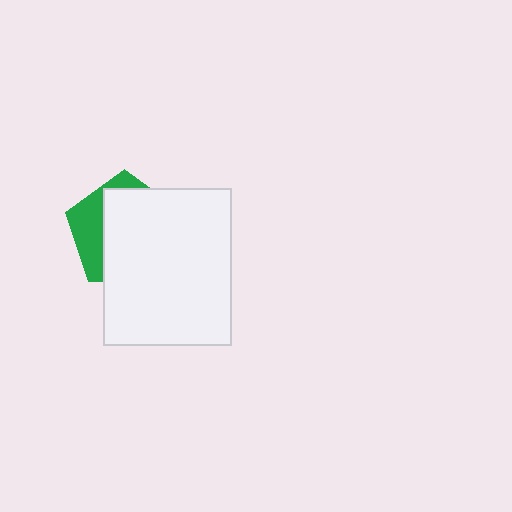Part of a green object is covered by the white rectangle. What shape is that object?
It is a pentagon.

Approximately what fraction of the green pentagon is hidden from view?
Roughly 69% of the green pentagon is hidden behind the white rectangle.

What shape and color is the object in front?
The object in front is a white rectangle.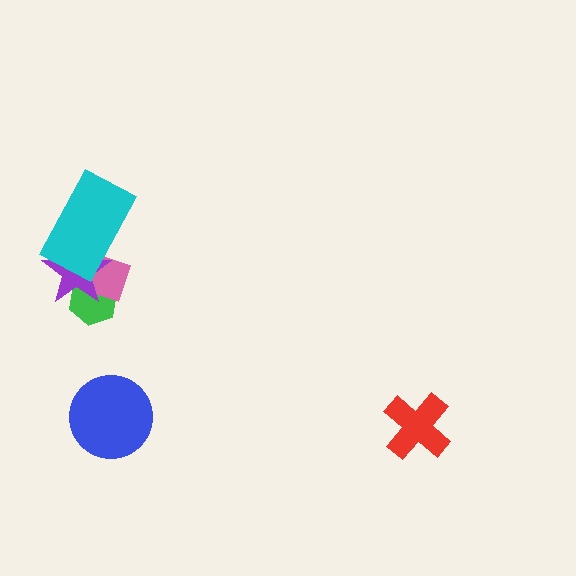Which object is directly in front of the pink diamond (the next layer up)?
The purple star is directly in front of the pink diamond.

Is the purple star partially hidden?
Yes, it is partially covered by another shape.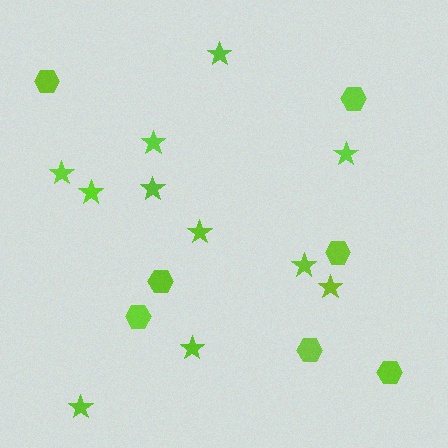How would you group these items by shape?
There are 2 groups: one group of hexagons (7) and one group of stars (11).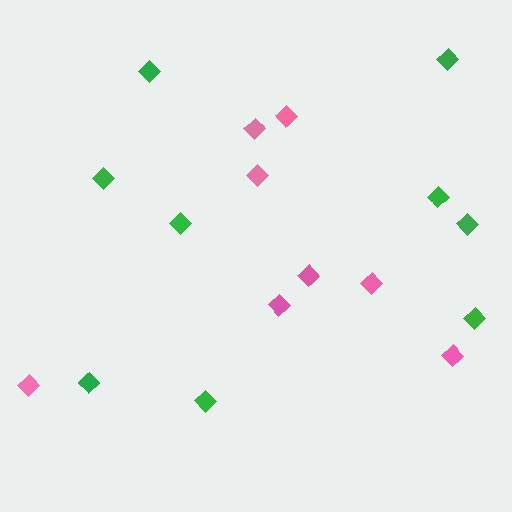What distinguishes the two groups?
There are 2 groups: one group of green diamonds (9) and one group of pink diamonds (8).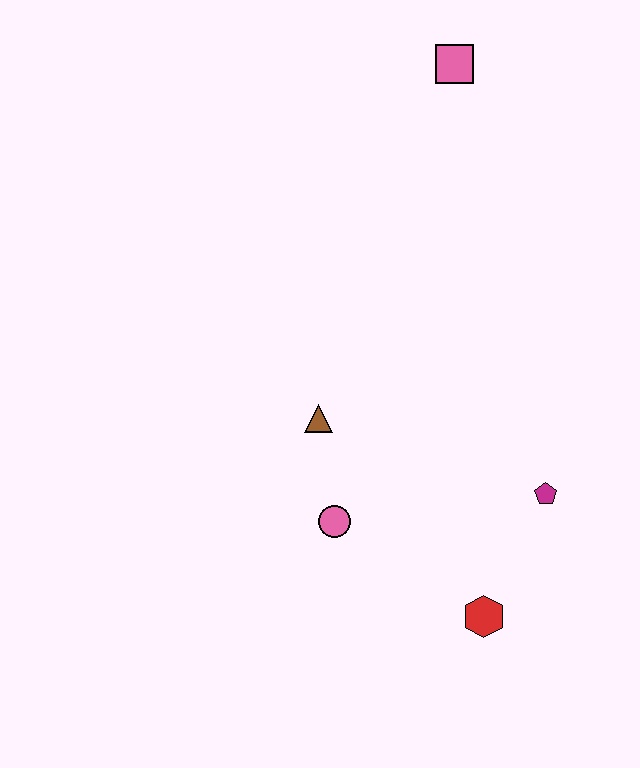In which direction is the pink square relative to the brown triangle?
The pink square is above the brown triangle.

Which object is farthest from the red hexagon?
The pink square is farthest from the red hexagon.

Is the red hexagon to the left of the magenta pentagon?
Yes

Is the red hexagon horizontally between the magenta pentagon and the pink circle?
Yes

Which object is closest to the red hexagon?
The magenta pentagon is closest to the red hexagon.